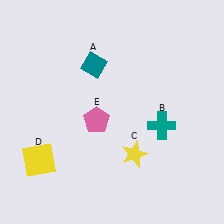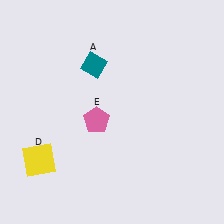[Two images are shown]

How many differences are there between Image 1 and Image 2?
There are 2 differences between the two images.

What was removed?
The teal cross (B), the yellow star (C) were removed in Image 2.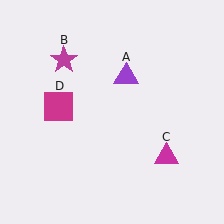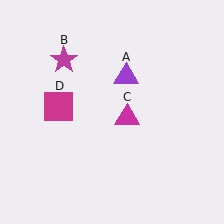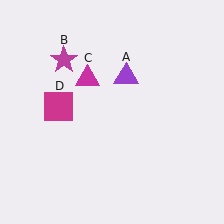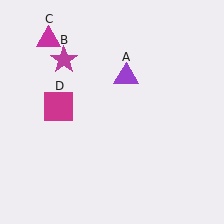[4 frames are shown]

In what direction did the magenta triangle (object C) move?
The magenta triangle (object C) moved up and to the left.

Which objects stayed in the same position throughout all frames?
Purple triangle (object A) and magenta star (object B) and magenta square (object D) remained stationary.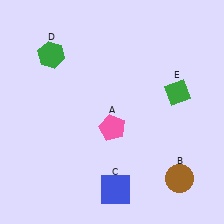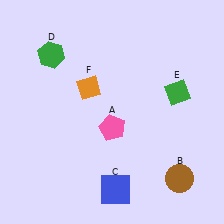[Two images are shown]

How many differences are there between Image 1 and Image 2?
There is 1 difference between the two images.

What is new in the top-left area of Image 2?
An orange diamond (F) was added in the top-left area of Image 2.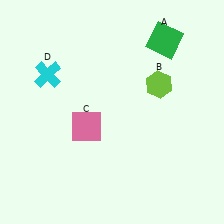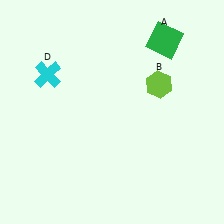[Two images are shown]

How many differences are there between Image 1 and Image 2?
There is 1 difference between the two images.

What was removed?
The pink square (C) was removed in Image 2.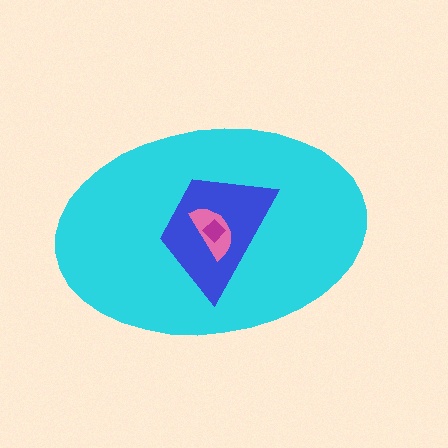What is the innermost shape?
The magenta diamond.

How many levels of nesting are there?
4.